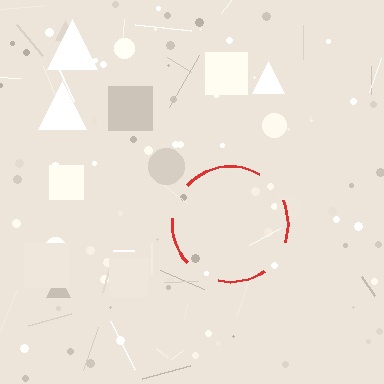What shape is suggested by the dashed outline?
The dashed outline suggests a circle.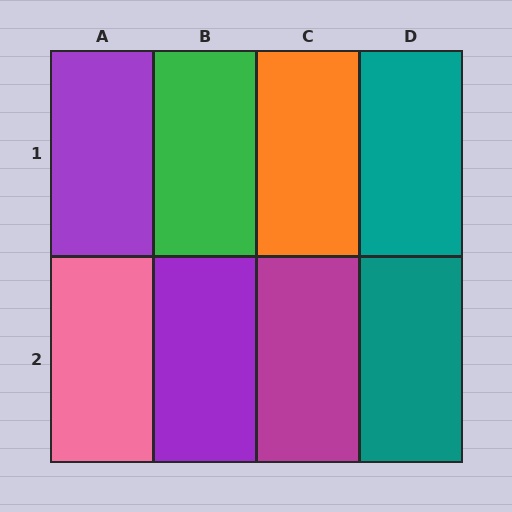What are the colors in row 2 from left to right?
Pink, purple, magenta, teal.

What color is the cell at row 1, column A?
Purple.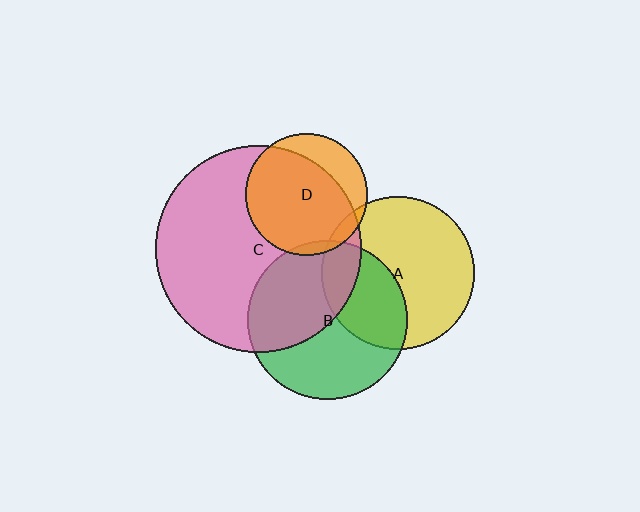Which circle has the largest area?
Circle C (pink).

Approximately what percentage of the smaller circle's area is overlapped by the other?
Approximately 5%.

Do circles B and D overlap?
Yes.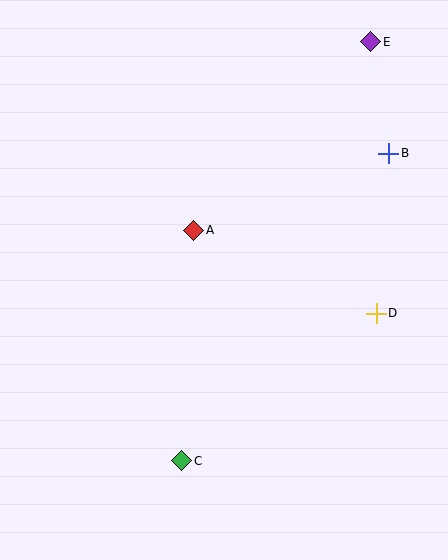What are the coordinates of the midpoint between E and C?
The midpoint between E and C is at (276, 251).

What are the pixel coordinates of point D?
Point D is at (376, 313).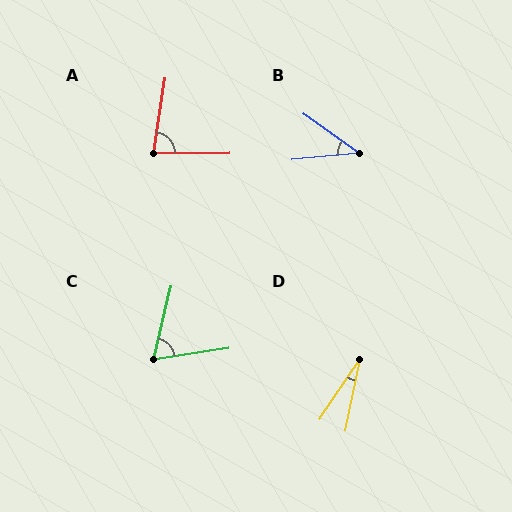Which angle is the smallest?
D, at approximately 22 degrees.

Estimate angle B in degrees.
Approximately 41 degrees.